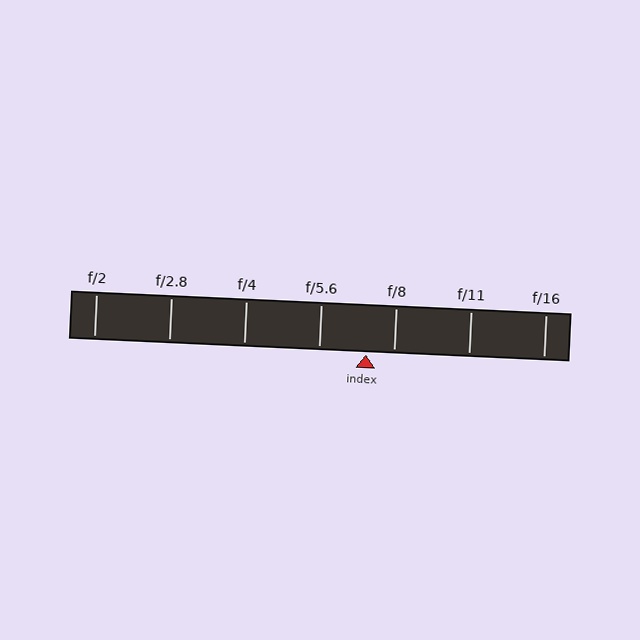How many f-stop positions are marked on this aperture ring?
There are 7 f-stop positions marked.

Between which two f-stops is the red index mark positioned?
The index mark is between f/5.6 and f/8.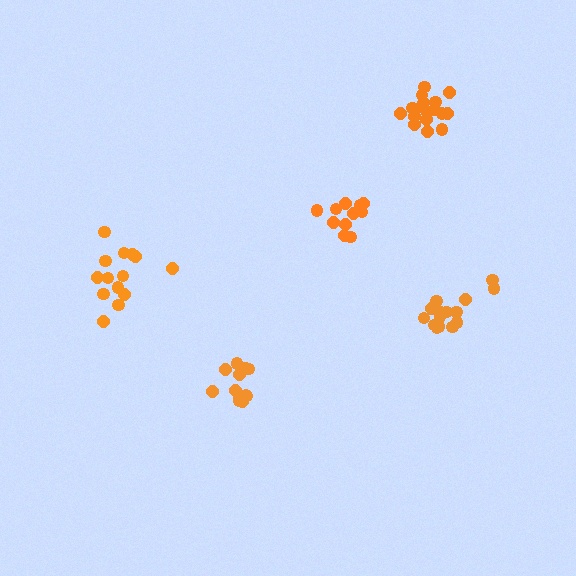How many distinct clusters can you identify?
There are 5 distinct clusters.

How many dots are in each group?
Group 1: 13 dots, Group 2: 11 dots, Group 3: 17 dots, Group 4: 15 dots, Group 5: 14 dots (70 total).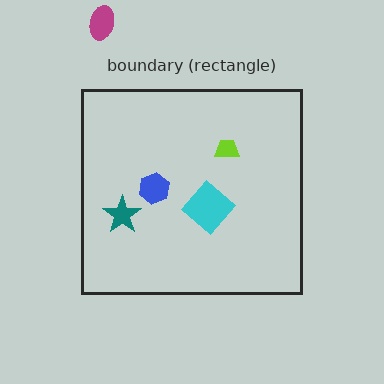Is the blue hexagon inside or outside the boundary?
Inside.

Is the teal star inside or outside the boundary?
Inside.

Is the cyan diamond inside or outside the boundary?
Inside.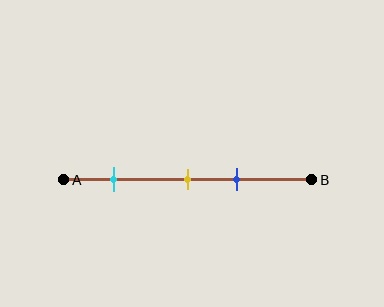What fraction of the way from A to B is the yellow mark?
The yellow mark is approximately 50% (0.5) of the way from A to B.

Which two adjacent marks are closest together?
The yellow and blue marks are the closest adjacent pair.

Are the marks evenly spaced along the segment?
No, the marks are not evenly spaced.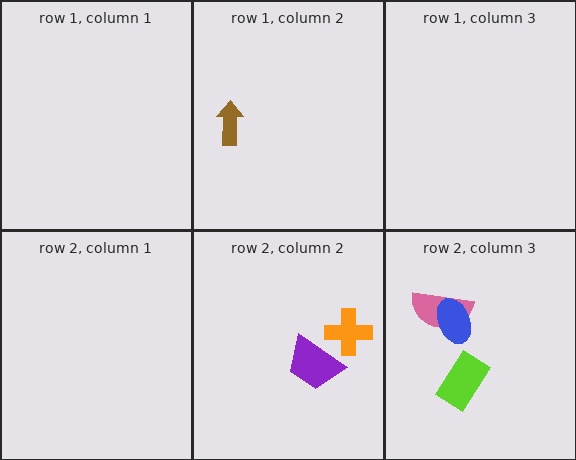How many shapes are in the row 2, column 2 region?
2.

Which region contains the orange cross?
The row 2, column 2 region.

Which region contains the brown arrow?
The row 1, column 2 region.